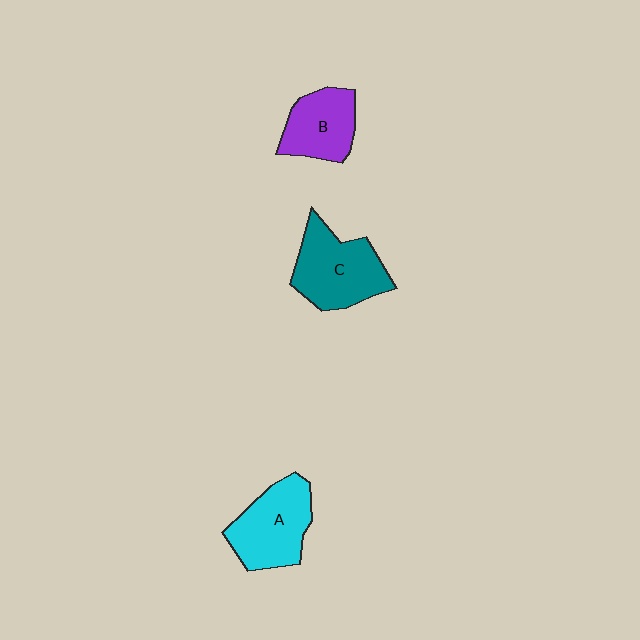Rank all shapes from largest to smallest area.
From largest to smallest: C (teal), A (cyan), B (purple).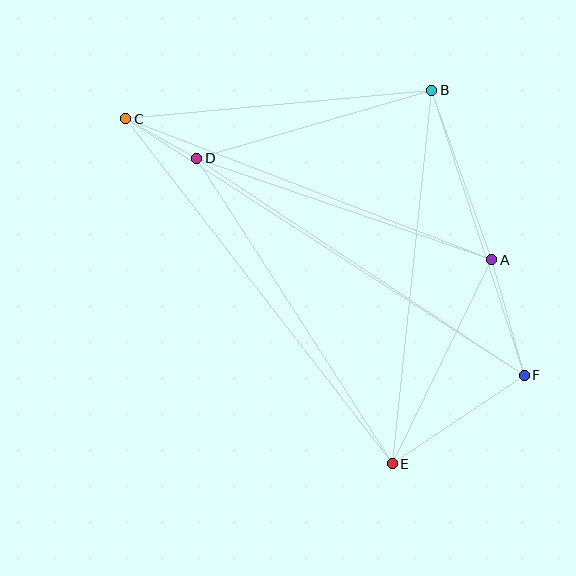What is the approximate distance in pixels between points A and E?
The distance between A and E is approximately 227 pixels.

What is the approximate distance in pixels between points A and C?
The distance between A and C is approximately 392 pixels.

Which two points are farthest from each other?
Points C and F are farthest from each other.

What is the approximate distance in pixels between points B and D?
The distance between B and D is approximately 245 pixels.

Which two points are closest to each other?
Points C and D are closest to each other.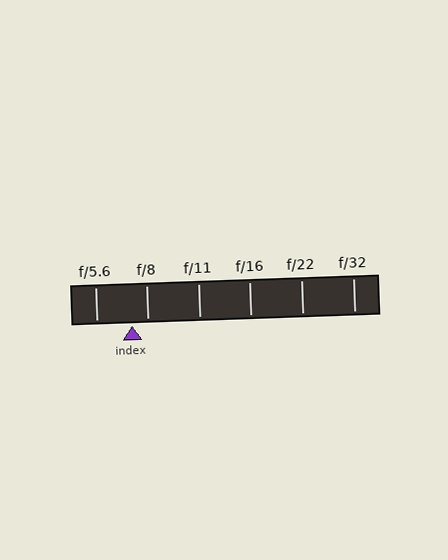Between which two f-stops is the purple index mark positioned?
The index mark is between f/5.6 and f/8.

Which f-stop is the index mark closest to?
The index mark is closest to f/8.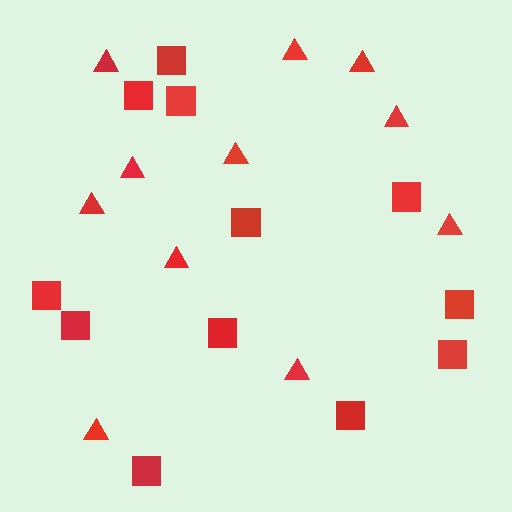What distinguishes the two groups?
There are 2 groups: one group of squares (12) and one group of triangles (11).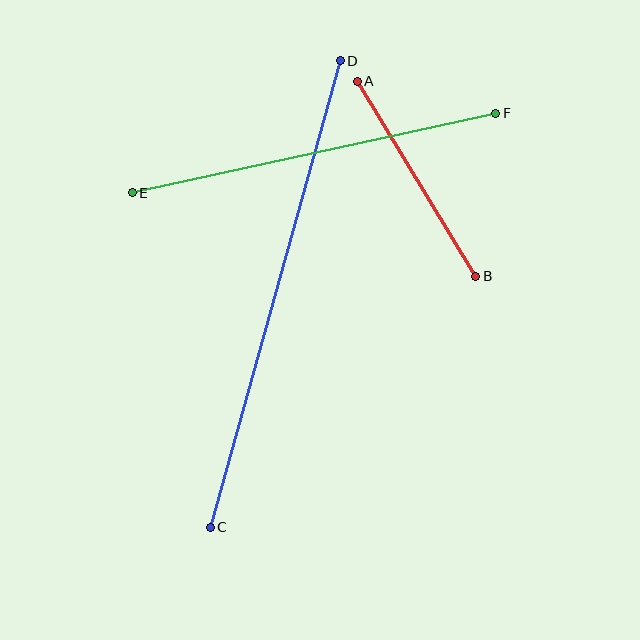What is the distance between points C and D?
The distance is approximately 484 pixels.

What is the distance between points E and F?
The distance is approximately 372 pixels.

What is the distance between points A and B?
The distance is approximately 228 pixels.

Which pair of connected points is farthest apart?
Points C and D are farthest apart.